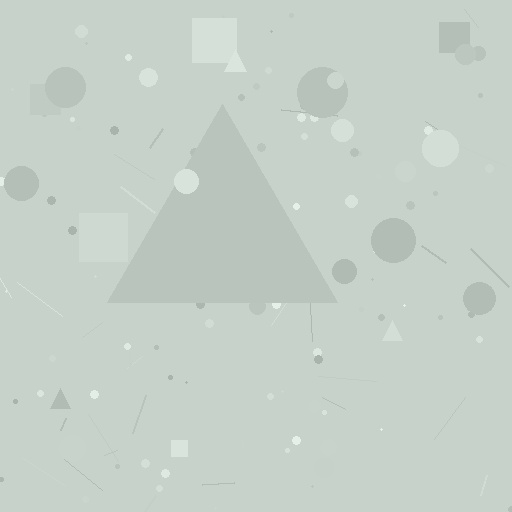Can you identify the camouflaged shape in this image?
The camouflaged shape is a triangle.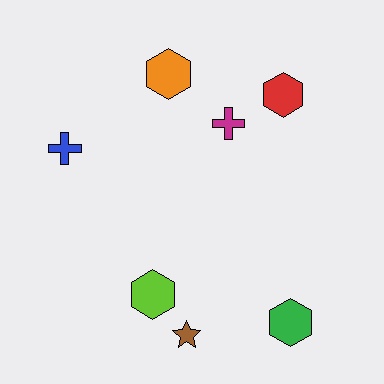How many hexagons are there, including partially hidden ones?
There are 4 hexagons.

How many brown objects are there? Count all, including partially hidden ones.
There is 1 brown object.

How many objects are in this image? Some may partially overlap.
There are 7 objects.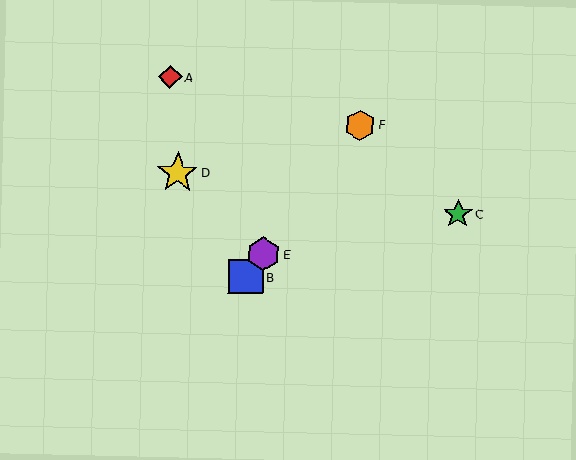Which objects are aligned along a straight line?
Objects B, E, F are aligned along a straight line.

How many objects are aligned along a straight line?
3 objects (B, E, F) are aligned along a straight line.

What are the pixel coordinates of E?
Object E is at (263, 254).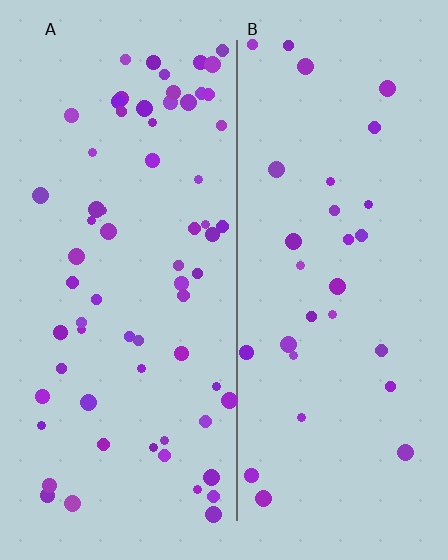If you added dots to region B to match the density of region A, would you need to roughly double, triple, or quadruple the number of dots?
Approximately double.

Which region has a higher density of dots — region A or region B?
A (the left).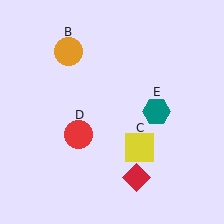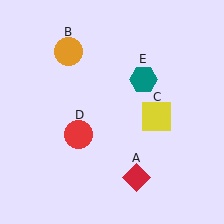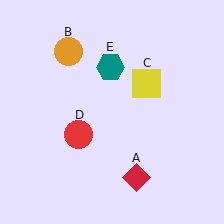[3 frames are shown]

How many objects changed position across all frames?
2 objects changed position: yellow square (object C), teal hexagon (object E).